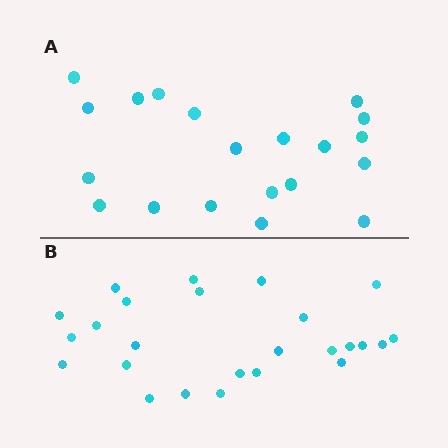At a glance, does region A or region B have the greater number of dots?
Region B (the bottom region) has more dots.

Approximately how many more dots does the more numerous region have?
Region B has about 5 more dots than region A.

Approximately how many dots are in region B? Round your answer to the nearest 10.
About 20 dots. (The exact count is 25, which rounds to 20.)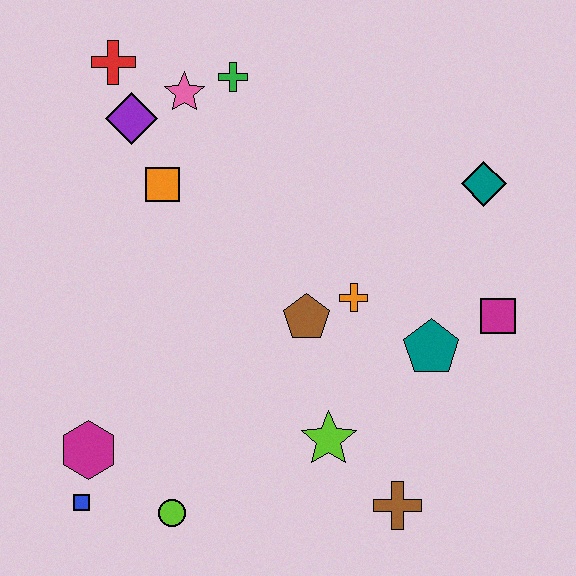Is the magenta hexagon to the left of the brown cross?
Yes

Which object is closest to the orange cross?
The brown pentagon is closest to the orange cross.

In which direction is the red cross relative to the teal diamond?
The red cross is to the left of the teal diamond.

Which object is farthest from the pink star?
The brown cross is farthest from the pink star.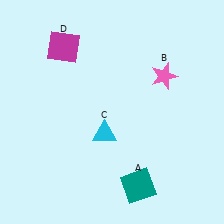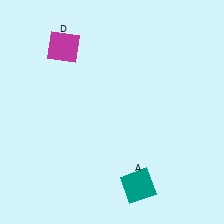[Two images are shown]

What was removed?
The cyan triangle (C), the pink star (B) were removed in Image 2.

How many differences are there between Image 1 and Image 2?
There are 2 differences between the two images.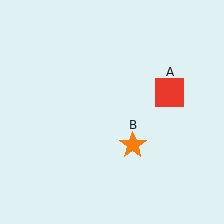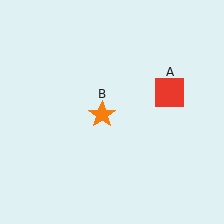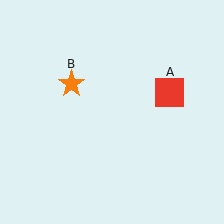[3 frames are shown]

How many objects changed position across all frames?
1 object changed position: orange star (object B).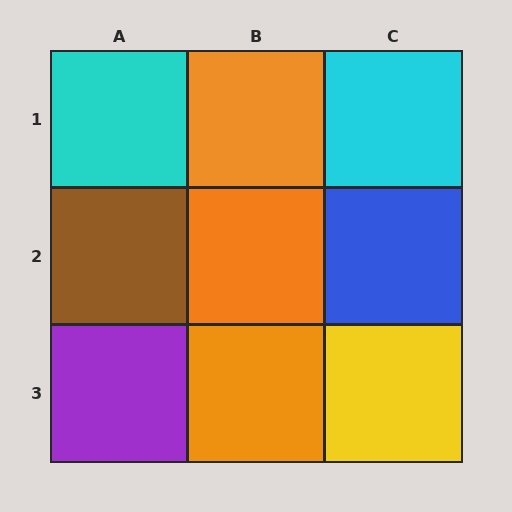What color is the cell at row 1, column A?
Cyan.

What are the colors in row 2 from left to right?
Brown, orange, blue.